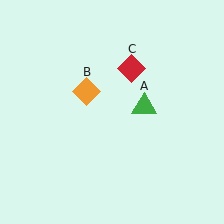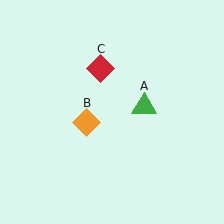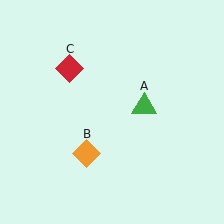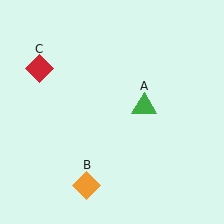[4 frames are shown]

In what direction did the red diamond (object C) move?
The red diamond (object C) moved left.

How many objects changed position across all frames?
2 objects changed position: orange diamond (object B), red diamond (object C).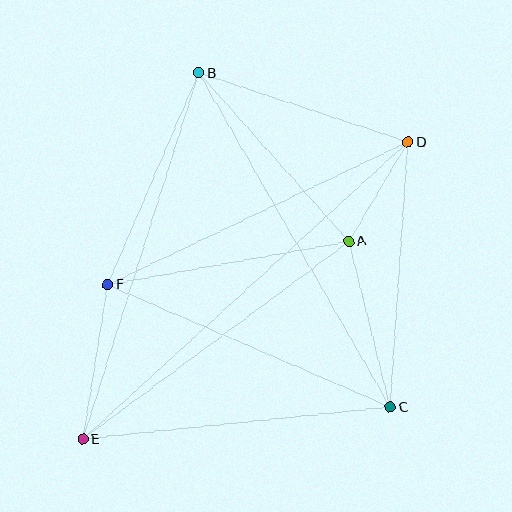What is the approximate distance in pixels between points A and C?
The distance between A and C is approximately 171 pixels.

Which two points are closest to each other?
Points A and D are closest to each other.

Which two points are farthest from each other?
Points D and E are farthest from each other.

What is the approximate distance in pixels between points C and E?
The distance between C and E is approximately 309 pixels.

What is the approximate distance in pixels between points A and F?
The distance between A and F is approximately 245 pixels.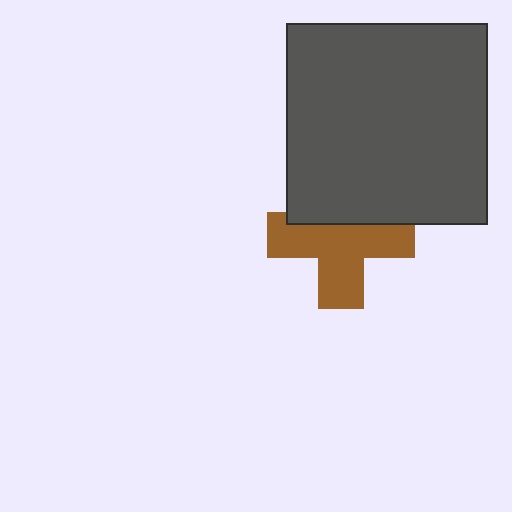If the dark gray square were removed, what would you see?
You would see the complete brown cross.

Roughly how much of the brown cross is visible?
About half of it is visible (roughly 64%).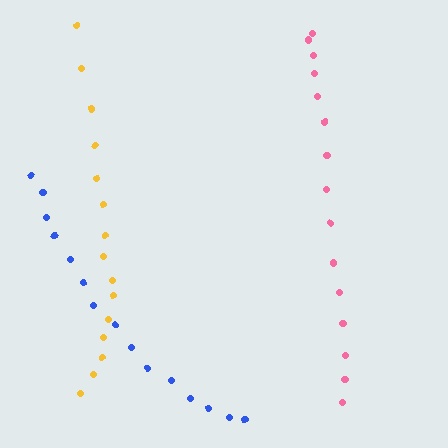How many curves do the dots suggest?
There are 3 distinct paths.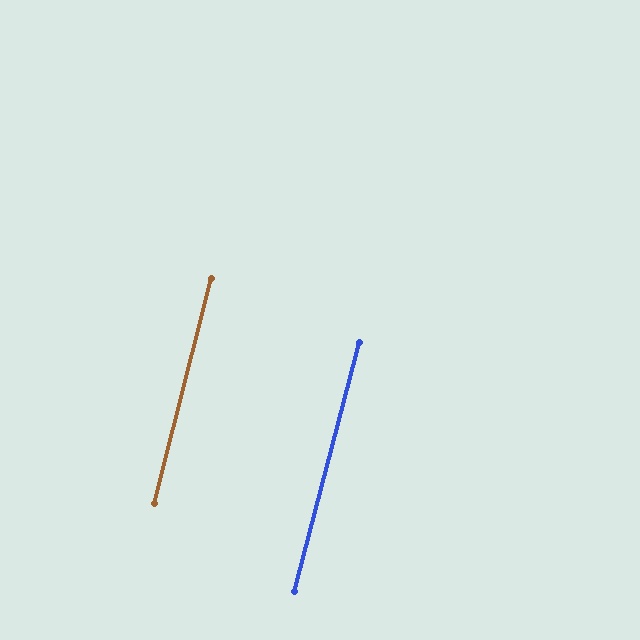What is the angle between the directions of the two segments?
Approximately 0 degrees.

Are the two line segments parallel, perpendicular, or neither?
Parallel — their directions differ by only 0.2°.